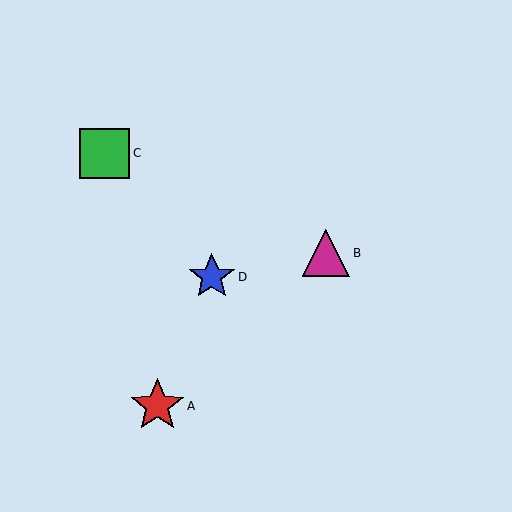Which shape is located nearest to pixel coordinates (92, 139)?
The green square (labeled C) at (104, 153) is nearest to that location.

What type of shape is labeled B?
Shape B is a magenta triangle.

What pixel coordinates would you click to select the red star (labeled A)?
Click at (157, 406) to select the red star A.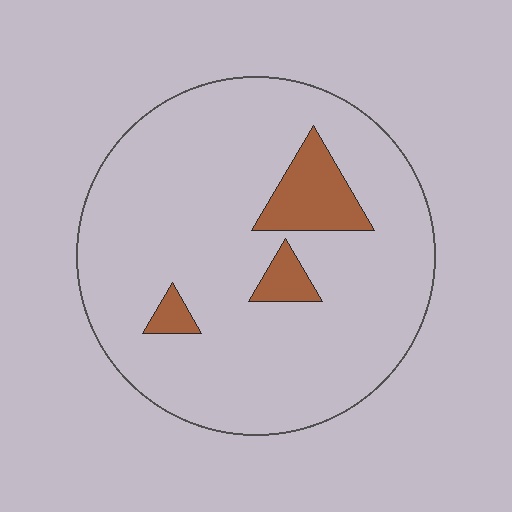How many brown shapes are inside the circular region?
3.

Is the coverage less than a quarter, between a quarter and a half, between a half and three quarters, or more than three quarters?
Less than a quarter.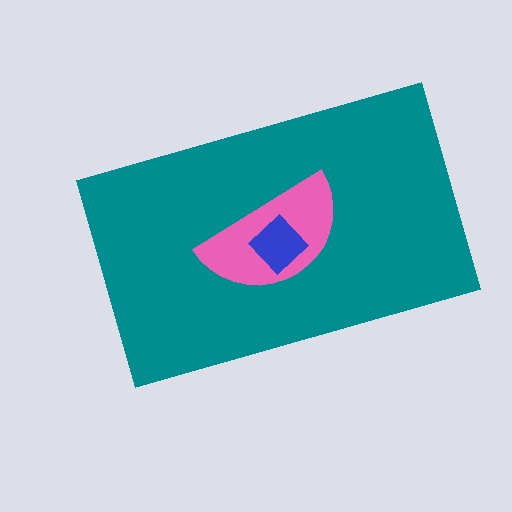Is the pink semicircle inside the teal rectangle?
Yes.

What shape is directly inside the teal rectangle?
The pink semicircle.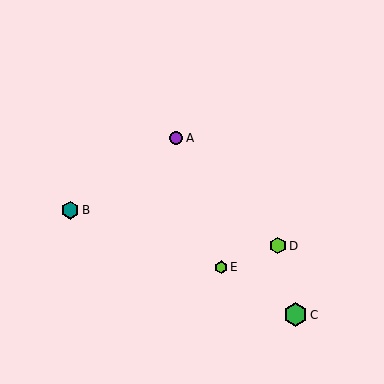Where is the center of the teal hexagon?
The center of the teal hexagon is at (70, 210).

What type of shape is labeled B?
Shape B is a teal hexagon.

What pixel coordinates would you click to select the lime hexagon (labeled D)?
Click at (278, 246) to select the lime hexagon D.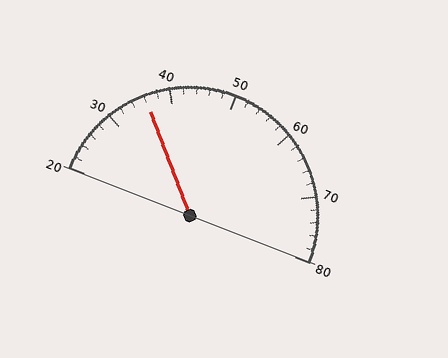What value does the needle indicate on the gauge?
The needle indicates approximately 36.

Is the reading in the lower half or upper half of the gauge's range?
The reading is in the lower half of the range (20 to 80).